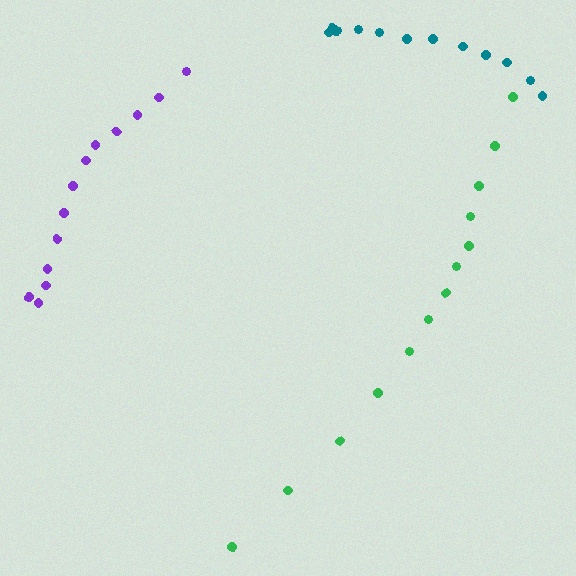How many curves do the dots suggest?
There are 3 distinct paths.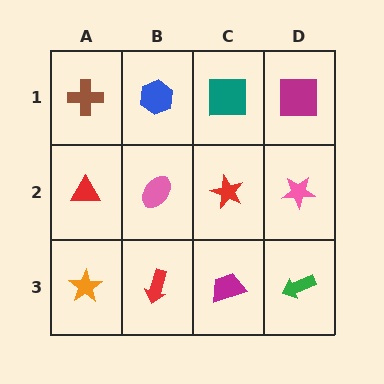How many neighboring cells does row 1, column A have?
2.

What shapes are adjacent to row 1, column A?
A red triangle (row 2, column A), a blue hexagon (row 1, column B).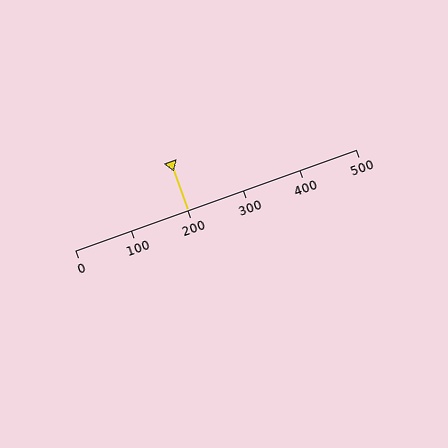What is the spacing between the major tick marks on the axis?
The major ticks are spaced 100 apart.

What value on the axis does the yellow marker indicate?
The marker indicates approximately 200.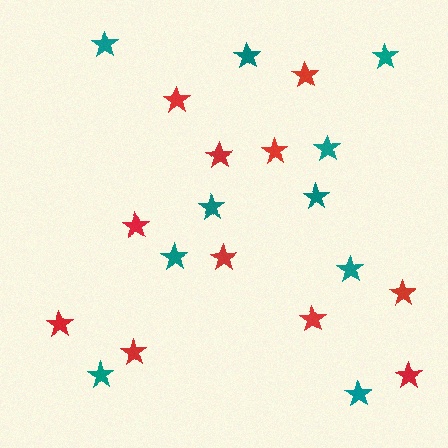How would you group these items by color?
There are 2 groups: one group of red stars (11) and one group of teal stars (10).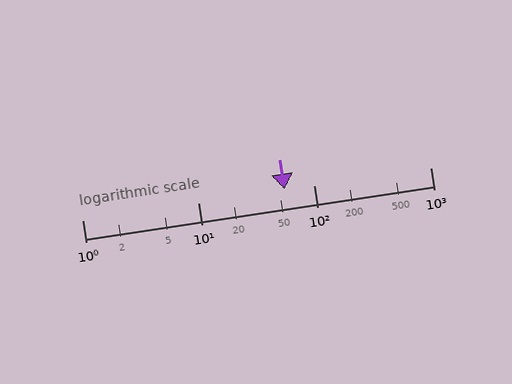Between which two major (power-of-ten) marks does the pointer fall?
The pointer is between 10 and 100.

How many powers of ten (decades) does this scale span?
The scale spans 3 decades, from 1 to 1000.